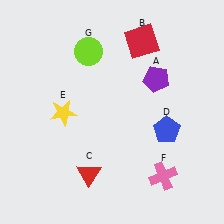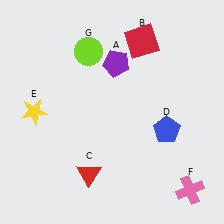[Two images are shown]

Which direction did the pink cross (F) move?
The pink cross (F) moved right.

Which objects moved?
The objects that moved are: the purple pentagon (A), the yellow star (E), the pink cross (F).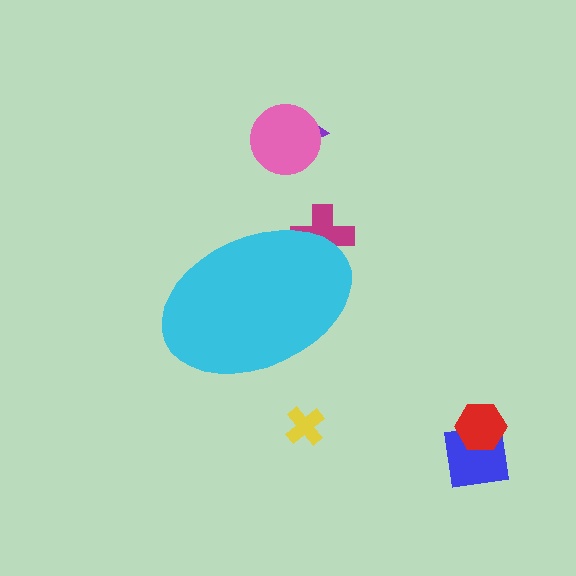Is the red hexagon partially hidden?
No, the red hexagon is fully visible.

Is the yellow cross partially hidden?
No, the yellow cross is fully visible.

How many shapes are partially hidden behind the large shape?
1 shape is partially hidden.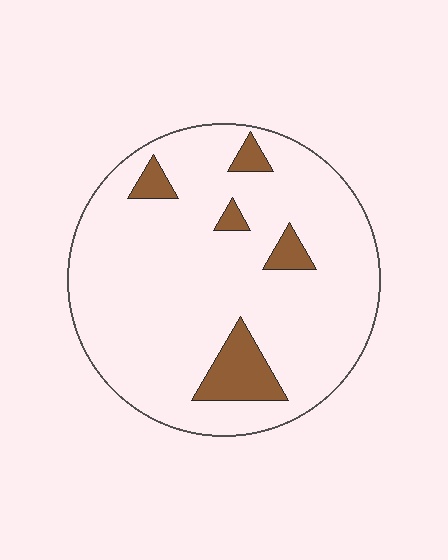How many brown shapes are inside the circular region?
5.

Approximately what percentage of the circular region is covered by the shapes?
Approximately 10%.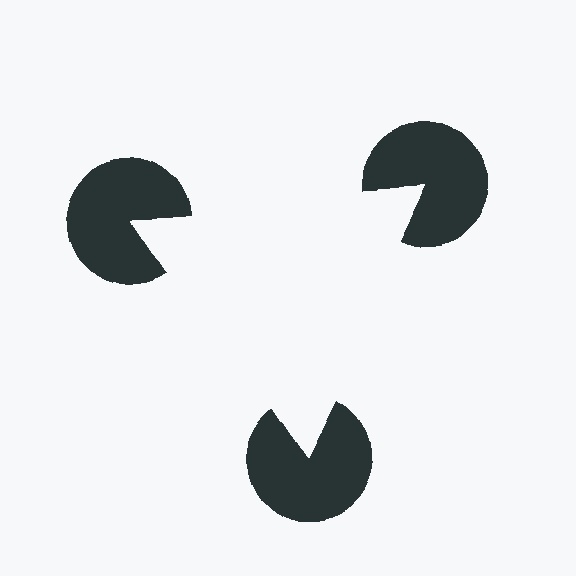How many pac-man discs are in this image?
There are 3 — one at each vertex of the illusory triangle.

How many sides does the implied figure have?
3 sides.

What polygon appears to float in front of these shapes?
An illusory triangle — its edges are inferred from the aligned wedge cuts in the pac-man discs, not physically drawn.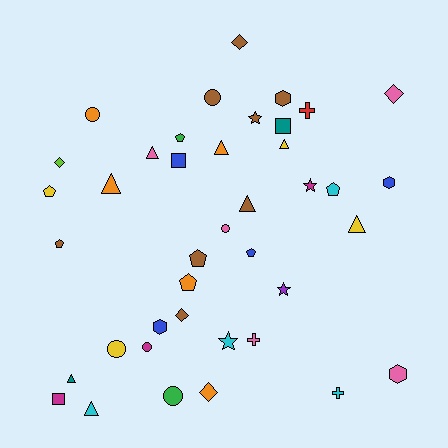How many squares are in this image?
There are 3 squares.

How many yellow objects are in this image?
There are 4 yellow objects.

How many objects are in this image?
There are 40 objects.